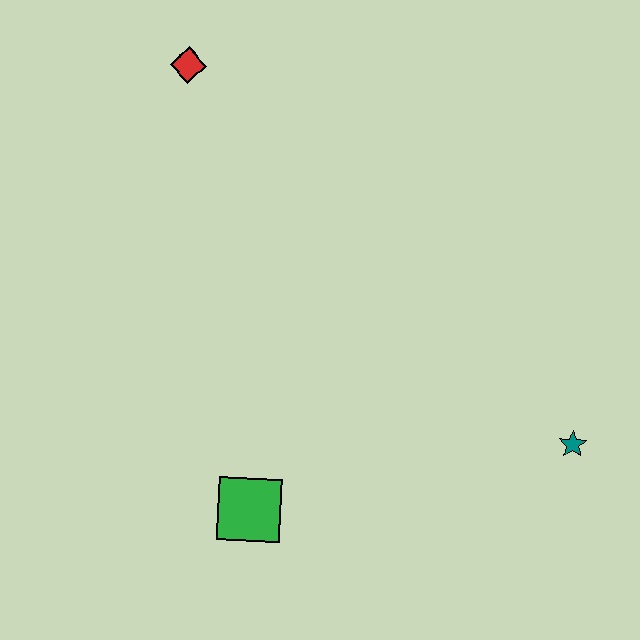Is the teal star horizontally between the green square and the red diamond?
No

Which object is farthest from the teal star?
The red diamond is farthest from the teal star.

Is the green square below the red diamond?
Yes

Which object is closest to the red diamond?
The green square is closest to the red diamond.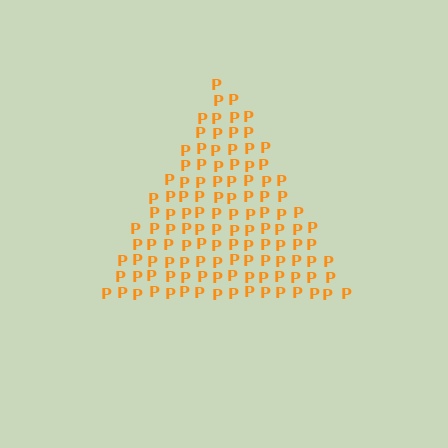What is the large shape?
The large shape is a triangle.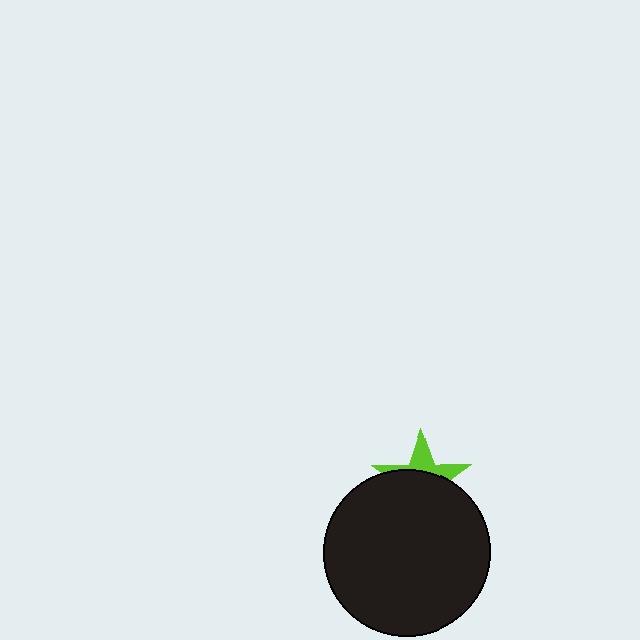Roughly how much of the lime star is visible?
A small part of it is visible (roughly 35%).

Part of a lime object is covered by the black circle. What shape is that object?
It is a star.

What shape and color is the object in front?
The object in front is a black circle.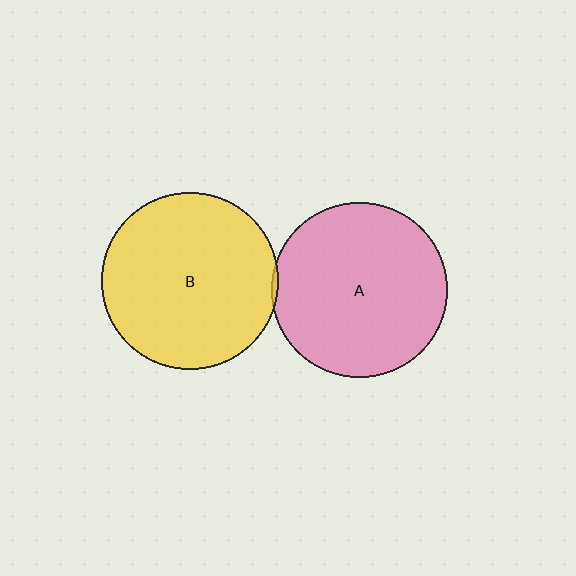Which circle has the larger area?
Circle B (yellow).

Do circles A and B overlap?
Yes.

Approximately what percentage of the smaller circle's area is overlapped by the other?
Approximately 5%.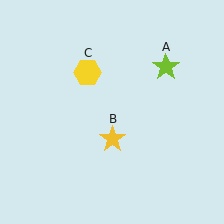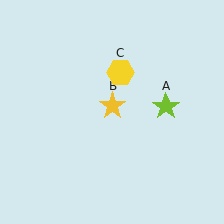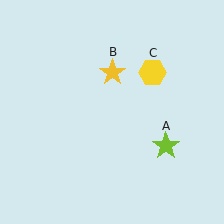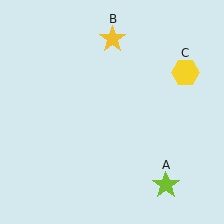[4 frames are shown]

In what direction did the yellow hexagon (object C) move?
The yellow hexagon (object C) moved right.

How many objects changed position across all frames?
3 objects changed position: lime star (object A), yellow star (object B), yellow hexagon (object C).